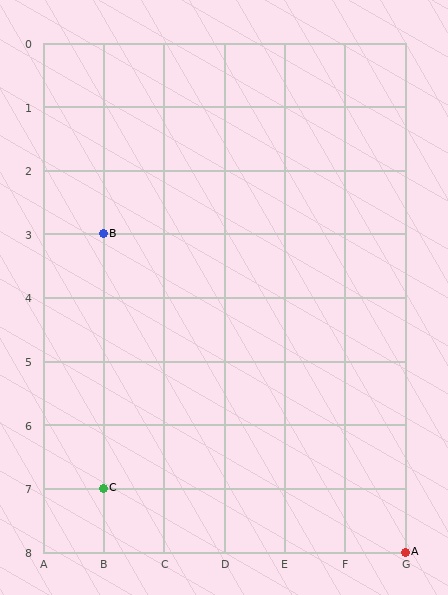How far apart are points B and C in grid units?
Points B and C are 4 rows apart.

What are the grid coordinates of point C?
Point C is at grid coordinates (B, 7).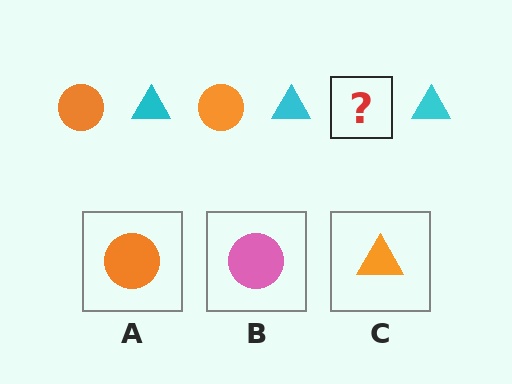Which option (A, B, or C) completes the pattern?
A.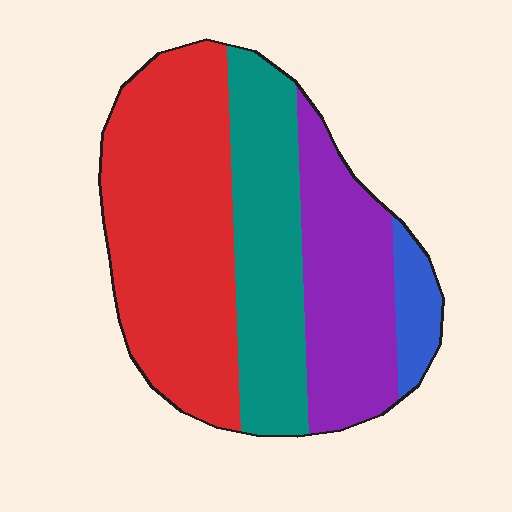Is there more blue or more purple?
Purple.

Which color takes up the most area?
Red, at roughly 45%.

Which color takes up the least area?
Blue, at roughly 5%.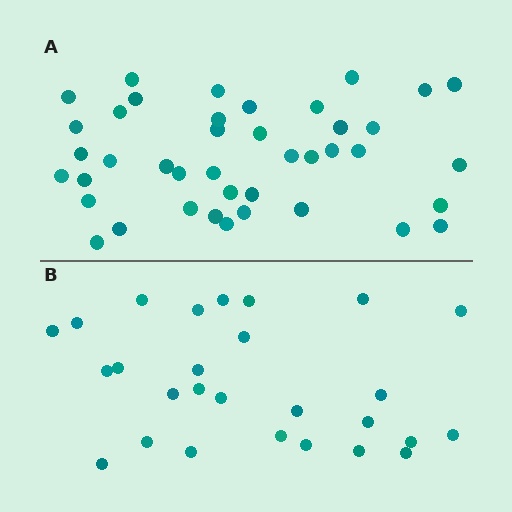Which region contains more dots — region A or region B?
Region A (the top region) has more dots.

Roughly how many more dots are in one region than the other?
Region A has approximately 15 more dots than region B.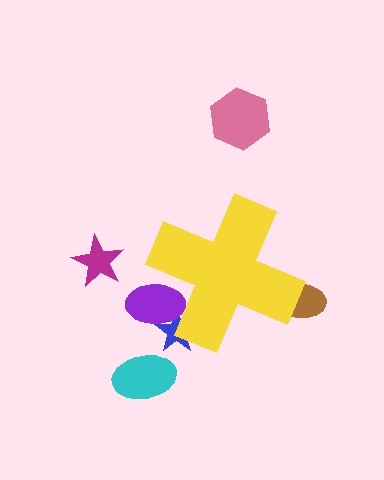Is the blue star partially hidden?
Yes, the blue star is partially hidden behind the yellow cross.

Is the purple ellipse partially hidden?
Yes, the purple ellipse is partially hidden behind the yellow cross.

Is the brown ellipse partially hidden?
Yes, the brown ellipse is partially hidden behind the yellow cross.